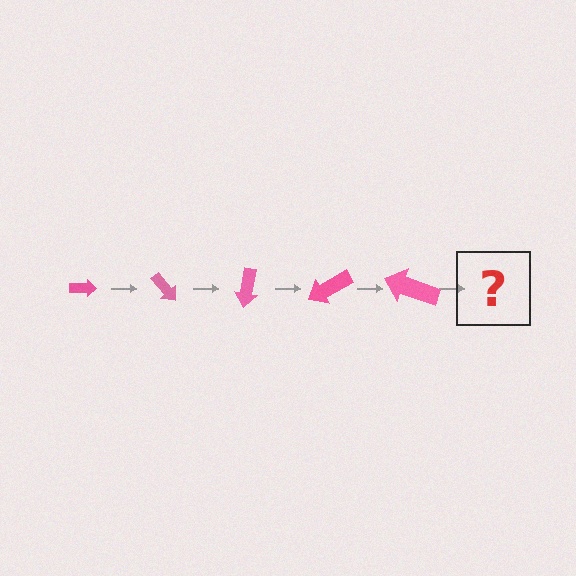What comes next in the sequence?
The next element should be an arrow, larger than the previous one and rotated 250 degrees from the start.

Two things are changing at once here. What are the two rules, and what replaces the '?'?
The two rules are that the arrow grows larger each step and it rotates 50 degrees each step. The '?' should be an arrow, larger than the previous one and rotated 250 degrees from the start.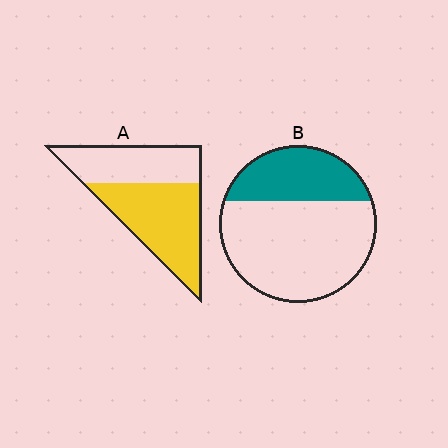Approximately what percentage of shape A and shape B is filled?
A is approximately 60% and B is approximately 30%.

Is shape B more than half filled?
No.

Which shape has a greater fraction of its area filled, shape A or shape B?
Shape A.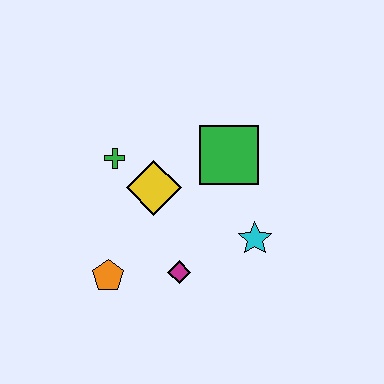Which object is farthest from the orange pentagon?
The green square is farthest from the orange pentagon.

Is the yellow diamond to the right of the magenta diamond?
No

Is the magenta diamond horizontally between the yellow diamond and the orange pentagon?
No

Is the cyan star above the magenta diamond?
Yes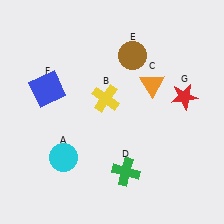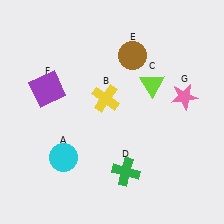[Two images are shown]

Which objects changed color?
C changed from orange to lime. F changed from blue to purple. G changed from red to pink.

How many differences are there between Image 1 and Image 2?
There are 3 differences between the two images.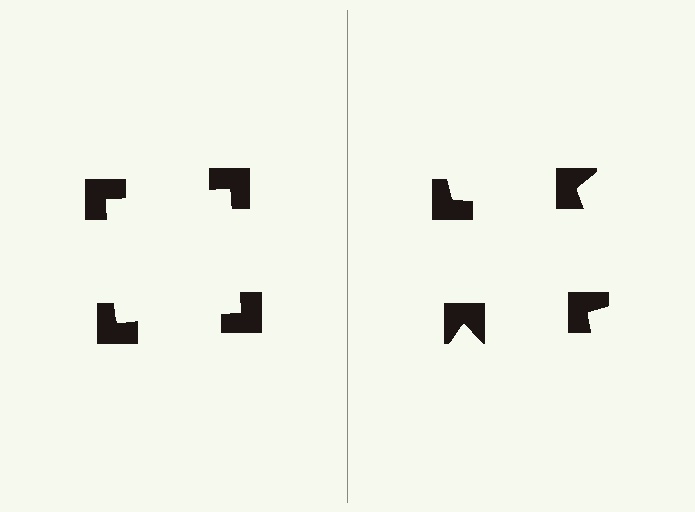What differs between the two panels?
The notched squares are positioned identically on both sides; only the wedge orientations differ. On the left they align to a square; on the right they are misaligned.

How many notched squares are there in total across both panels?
8 — 4 on each side.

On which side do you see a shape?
An illusory square appears on the left side. On the right side the wedge cuts are rotated, so no coherent shape forms.